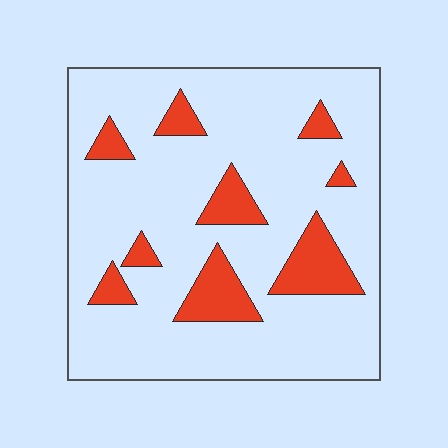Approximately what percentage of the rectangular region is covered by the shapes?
Approximately 15%.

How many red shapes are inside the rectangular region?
9.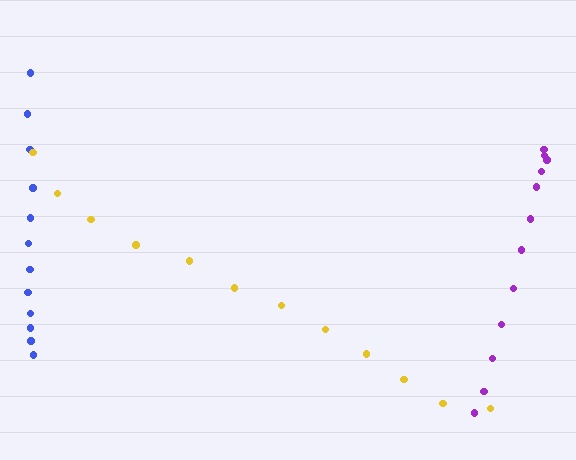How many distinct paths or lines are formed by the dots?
There are 3 distinct paths.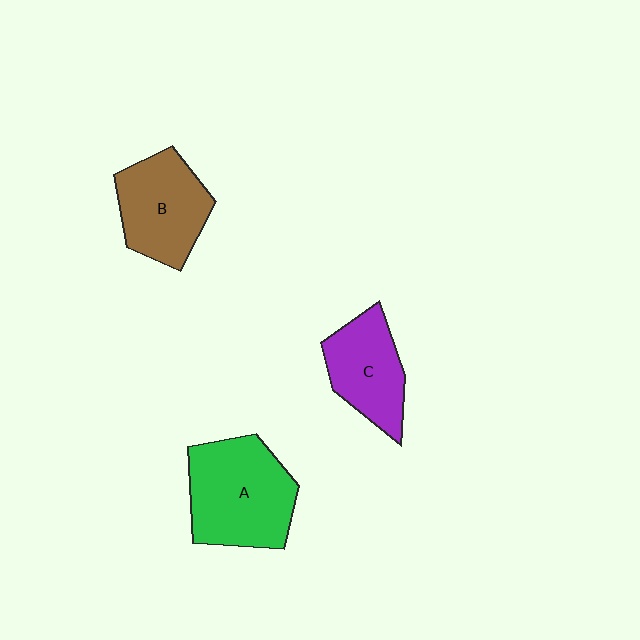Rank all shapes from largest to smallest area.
From largest to smallest: A (green), B (brown), C (purple).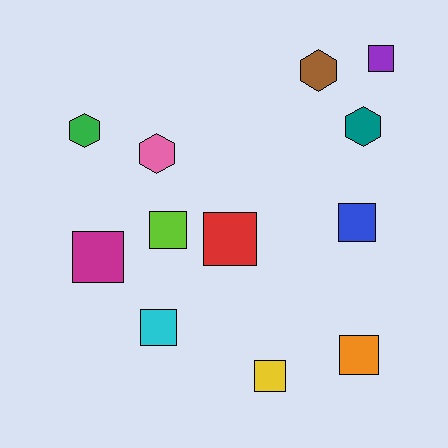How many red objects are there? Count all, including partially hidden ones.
There is 1 red object.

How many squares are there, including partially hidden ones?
There are 8 squares.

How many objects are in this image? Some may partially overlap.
There are 12 objects.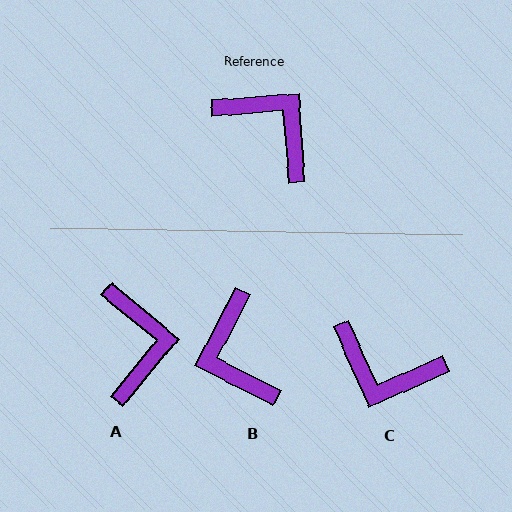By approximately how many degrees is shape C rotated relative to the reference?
Approximately 160 degrees clockwise.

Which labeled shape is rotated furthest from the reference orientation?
C, about 160 degrees away.